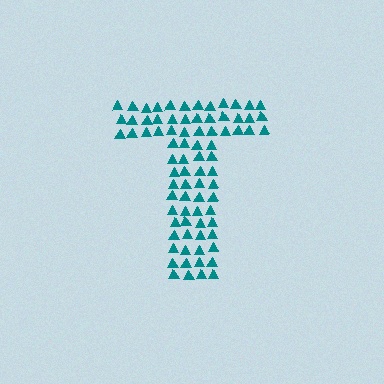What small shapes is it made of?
It is made of small triangles.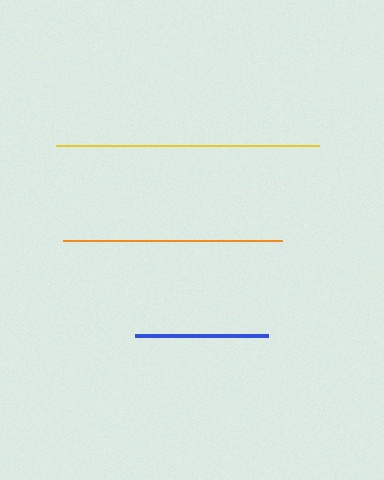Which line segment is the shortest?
The blue line is the shortest at approximately 133 pixels.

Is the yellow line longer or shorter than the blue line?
The yellow line is longer than the blue line.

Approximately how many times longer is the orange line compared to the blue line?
The orange line is approximately 1.6 times the length of the blue line.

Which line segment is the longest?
The yellow line is the longest at approximately 263 pixels.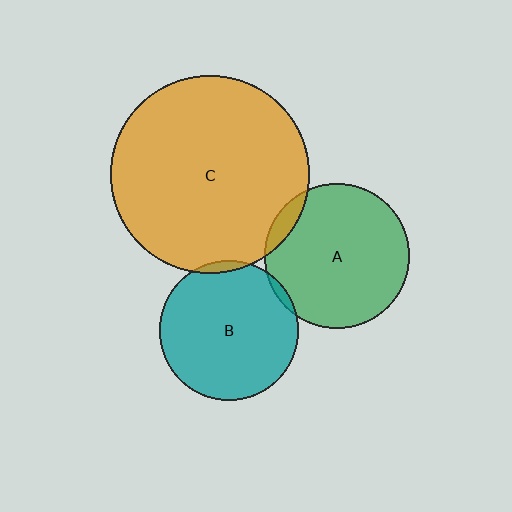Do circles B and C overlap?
Yes.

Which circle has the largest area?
Circle C (orange).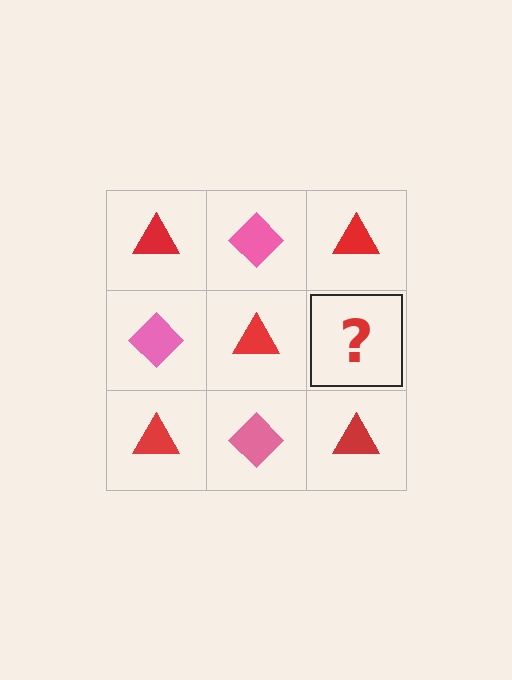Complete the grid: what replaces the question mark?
The question mark should be replaced with a pink diamond.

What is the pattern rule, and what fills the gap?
The rule is that it alternates red triangle and pink diamond in a checkerboard pattern. The gap should be filled with a pink diamond.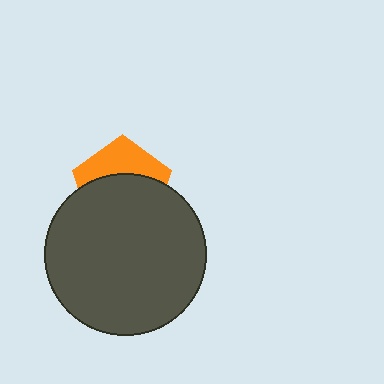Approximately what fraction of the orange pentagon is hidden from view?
Roughly 62% of the orange pentagon is hidden behind the dark gray circle.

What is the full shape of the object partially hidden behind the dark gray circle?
The partially hidden object is an orange pentagon.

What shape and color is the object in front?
The object in front is a dark gray circle.